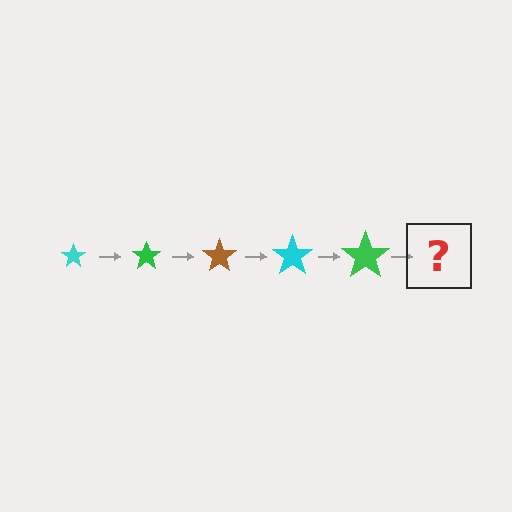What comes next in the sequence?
The next element should be a brown star, larger than the previous one.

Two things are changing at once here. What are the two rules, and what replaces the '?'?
The two rules are that the star grows larger each step and the color cycles through cyan, green, and brown. The '?' should be a brown star, larger than the previous one.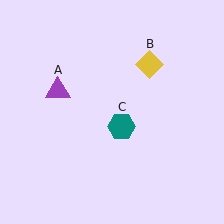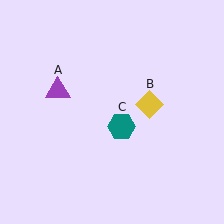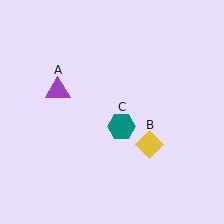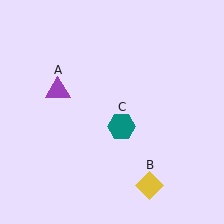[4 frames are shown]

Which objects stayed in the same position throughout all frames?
Purple triangle (object A) and teal hexagon (object C) remained stationary.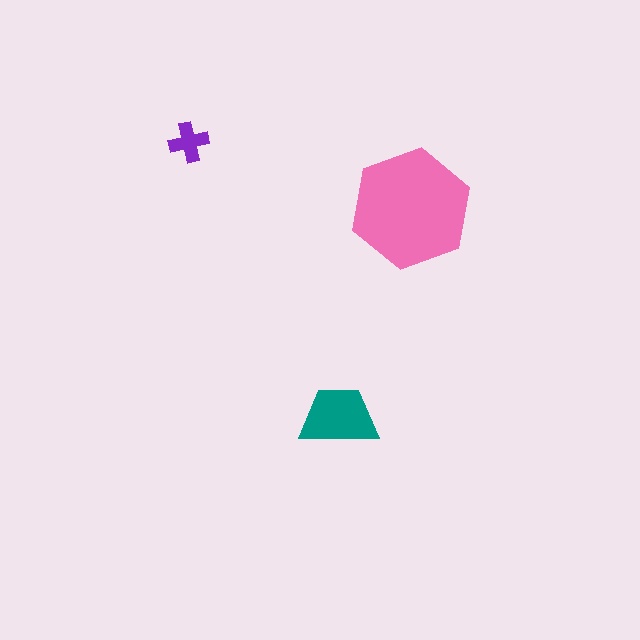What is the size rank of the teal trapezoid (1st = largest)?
2nd.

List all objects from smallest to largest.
The purple cross, the teal trapezoid, the pink hexagon.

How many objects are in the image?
There are 3 objects in the image.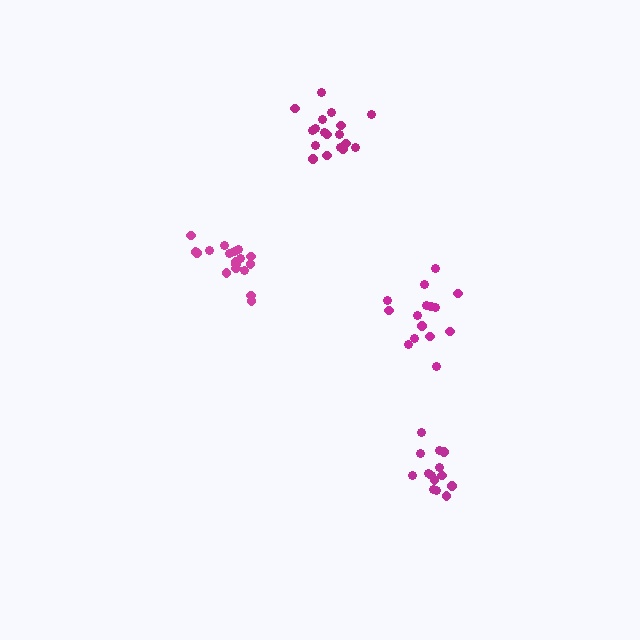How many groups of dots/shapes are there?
There are 4 groups.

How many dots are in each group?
Group 1: 15 dots, Group 2: 14 dots, Group 3: 18 dots, Group 4: 18 dots (65 total).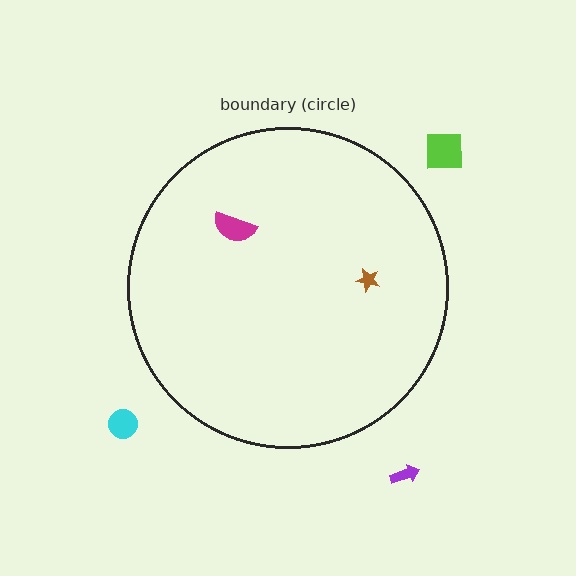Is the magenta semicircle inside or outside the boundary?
Inside.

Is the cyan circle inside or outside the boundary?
Outside.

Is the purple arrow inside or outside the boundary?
Outside.